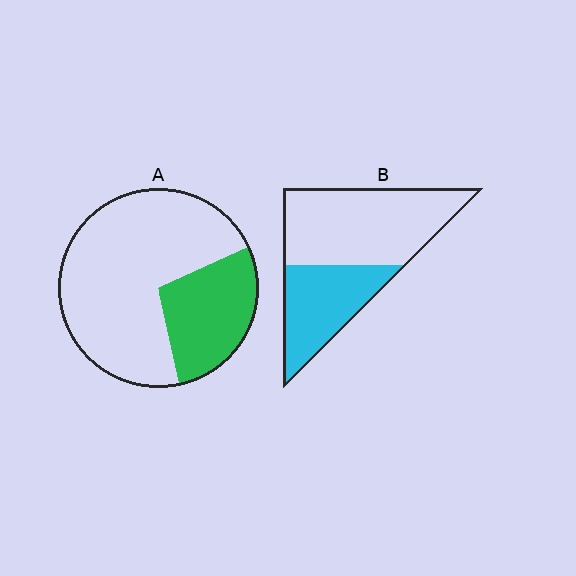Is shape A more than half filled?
No.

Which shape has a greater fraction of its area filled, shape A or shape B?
Shape B.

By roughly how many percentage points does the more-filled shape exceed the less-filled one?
By roughly 10 percentage points (B over A).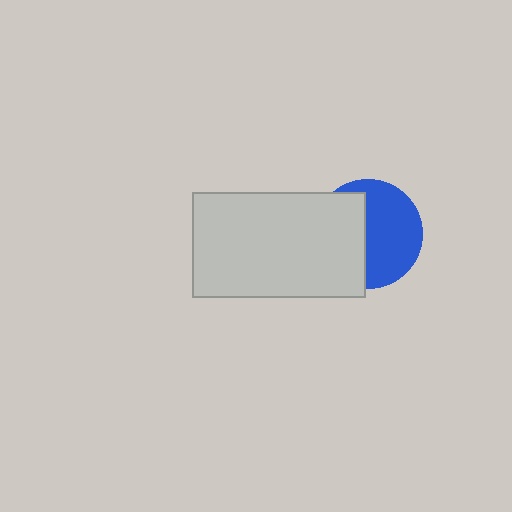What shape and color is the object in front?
The object in front is a light gray rectangle.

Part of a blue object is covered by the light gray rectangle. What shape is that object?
It is a circle.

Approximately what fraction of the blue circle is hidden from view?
Roughly 44% of the blue circle is hidden behind the light gray rectangle.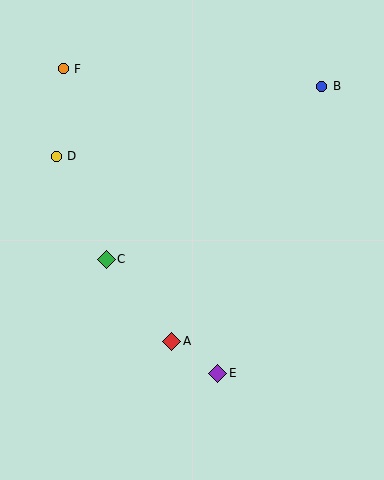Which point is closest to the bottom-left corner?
Point A is closest to the bottom-left corner.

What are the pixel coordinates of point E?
Point E is at (218, 373).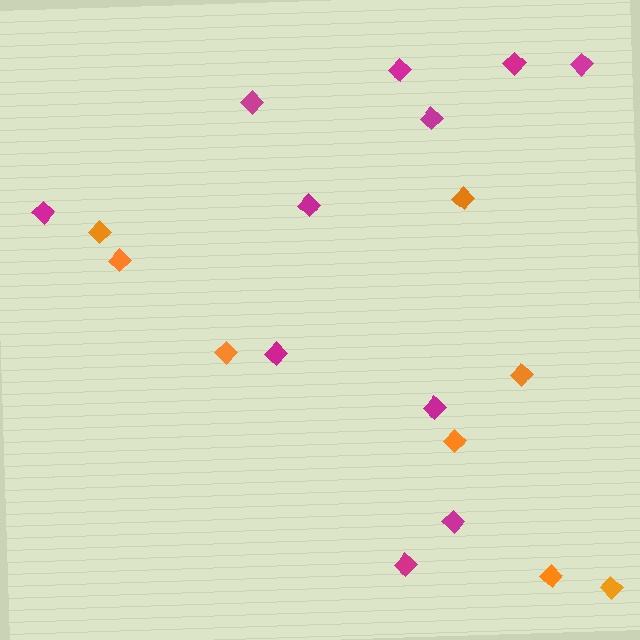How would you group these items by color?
There are 2 groups: one group of magenta diamonds (11) and one group of orange diamonds (8).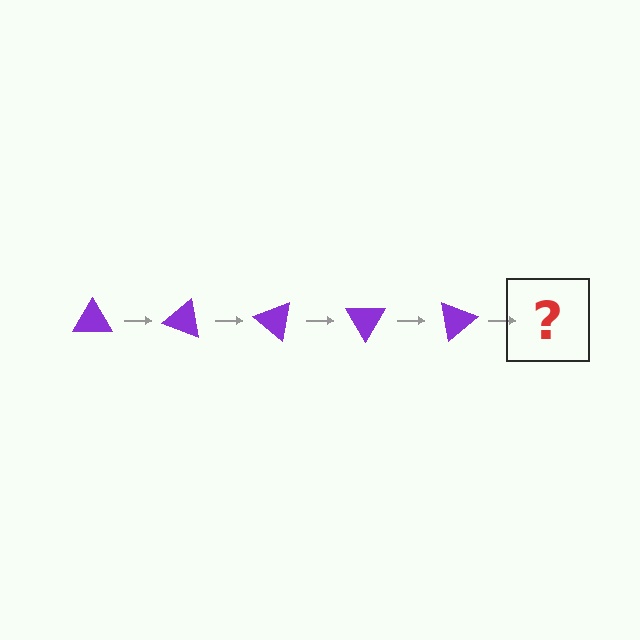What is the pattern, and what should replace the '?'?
The pattern is that the triangle rotates 20 degrees each step. The '?' should be a purple triangle rotated 100 degrees.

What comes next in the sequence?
The next element should be a purple triangle rotated 100 degrees.